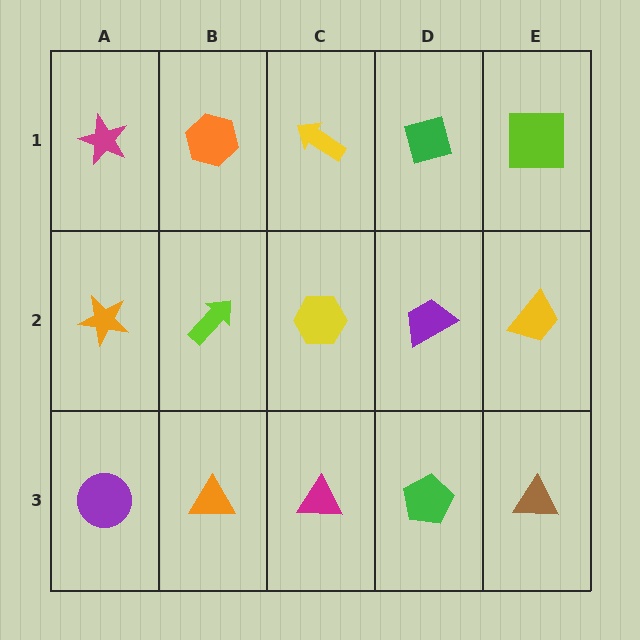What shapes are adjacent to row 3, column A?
An orange star (row 2, column A), an orange triangle (row 3, column B).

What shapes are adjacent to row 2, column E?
A lime square (row 1, column E), a brown triangle (row 3, column E), a purple trapezoid (row 2, column D).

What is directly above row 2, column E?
A lime square.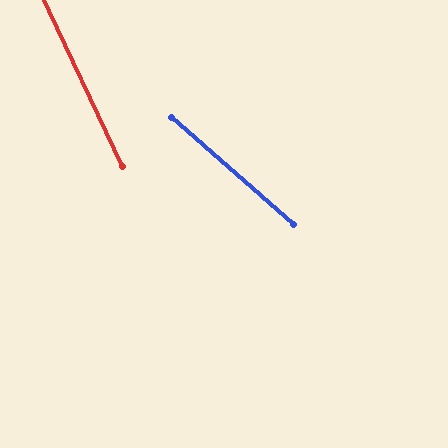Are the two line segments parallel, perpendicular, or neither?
Neither parallel nor perpendicular — they differ by about 24°.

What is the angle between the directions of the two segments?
Approximately 24 degrees.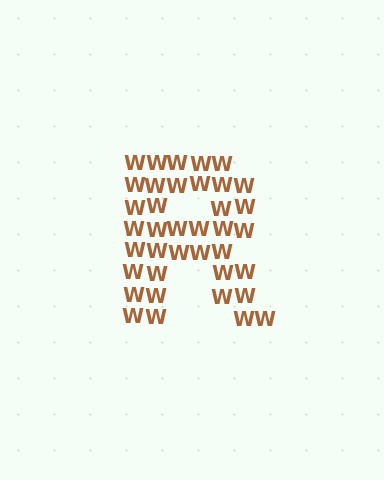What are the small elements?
The small elements are letter W's.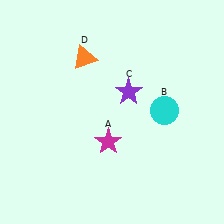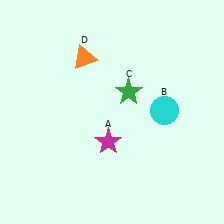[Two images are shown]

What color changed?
The star (C) changed from purple in Image 1 to green in Image 2.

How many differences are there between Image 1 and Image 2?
There is 1 difference between the two images.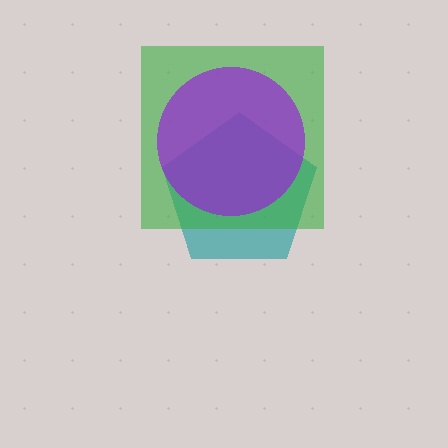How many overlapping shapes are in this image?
There are 3 overlapping shapes in the image.